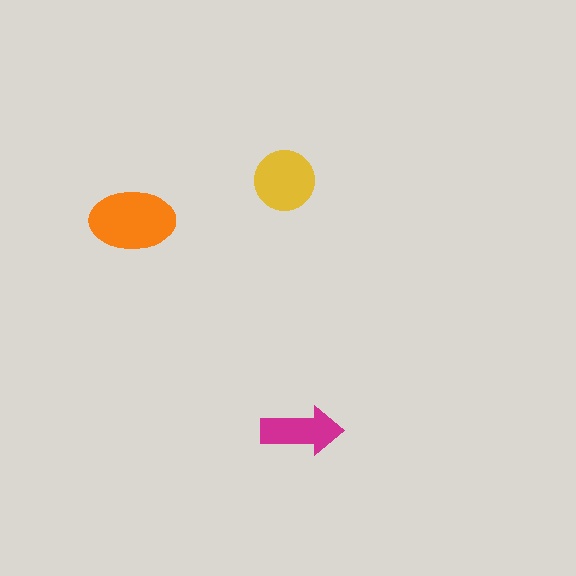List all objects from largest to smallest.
The orange ellipse, the yellow circle, the magenta arrow.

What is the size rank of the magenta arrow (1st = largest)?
3rd.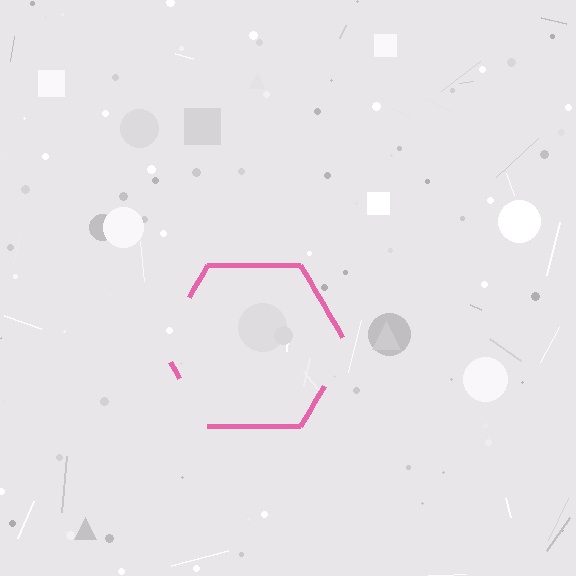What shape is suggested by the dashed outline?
The dashed outline suggests a hexagon.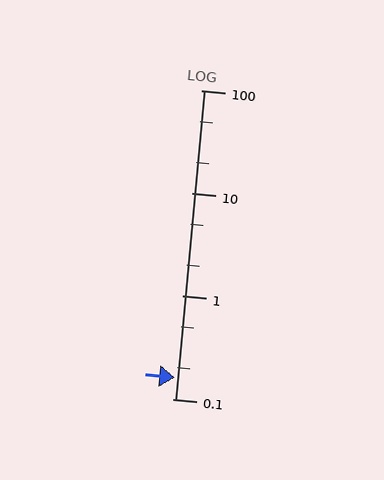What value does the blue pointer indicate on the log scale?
The pointer indicates approximately 0.16.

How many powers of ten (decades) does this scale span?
The scale spans 3 decades, from 0.1 to 100.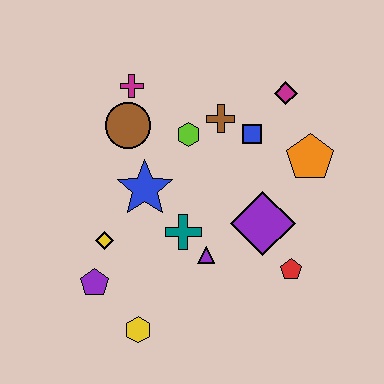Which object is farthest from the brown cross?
The yellow hexagon is farthest from the brown cross.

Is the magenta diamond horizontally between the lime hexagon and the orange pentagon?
Yes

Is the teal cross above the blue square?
No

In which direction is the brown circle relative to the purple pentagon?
The brown circle is above the purple pentagon.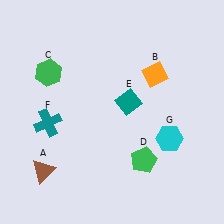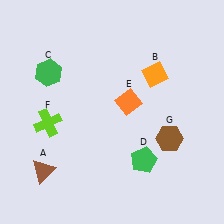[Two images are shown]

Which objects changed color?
E changed from teal to orange. F changed from teal to lime. G changed from cyan to brown.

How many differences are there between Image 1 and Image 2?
There are 3 differences between the two images.